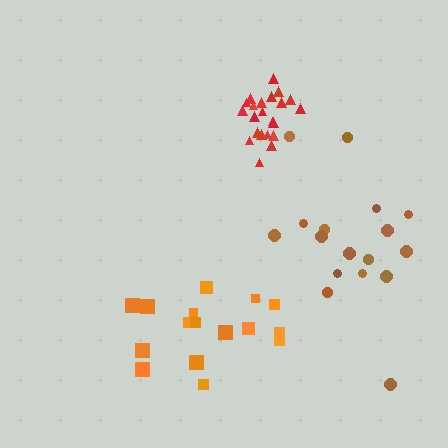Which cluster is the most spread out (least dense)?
Brown.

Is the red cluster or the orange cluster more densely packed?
Red.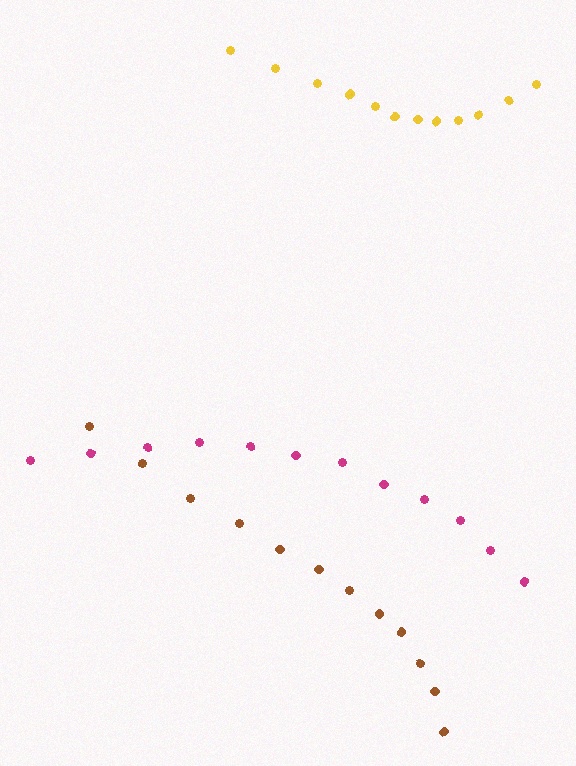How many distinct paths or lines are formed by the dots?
There are 3 distinct paths.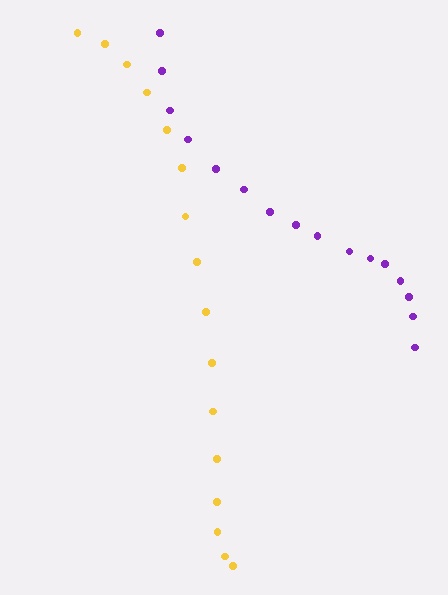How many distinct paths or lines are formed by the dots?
There are 2 distinct paths.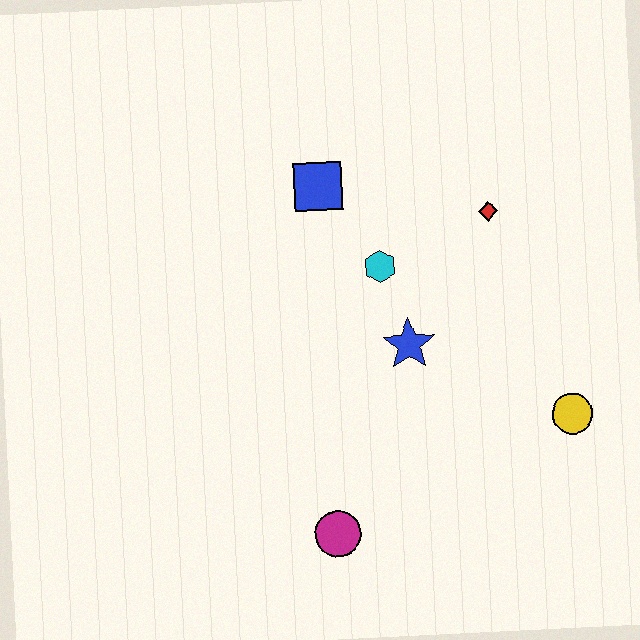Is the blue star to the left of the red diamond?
Yes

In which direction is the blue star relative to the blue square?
The blue star is below the blue square.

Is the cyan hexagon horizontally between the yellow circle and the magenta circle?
Yes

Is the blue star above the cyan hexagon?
No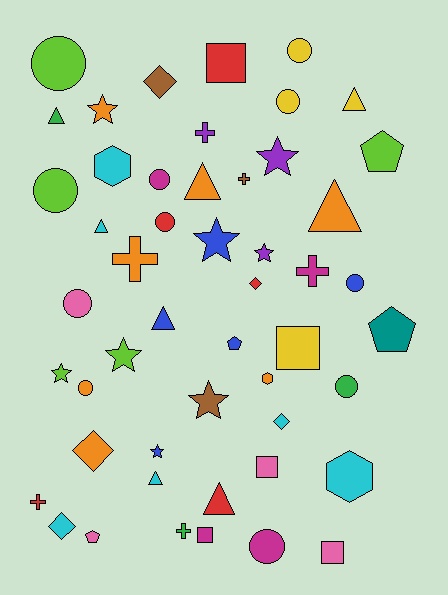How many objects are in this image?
There are 50 objects.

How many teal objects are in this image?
There is 1 teal object.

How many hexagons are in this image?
There are 3 hexagons.